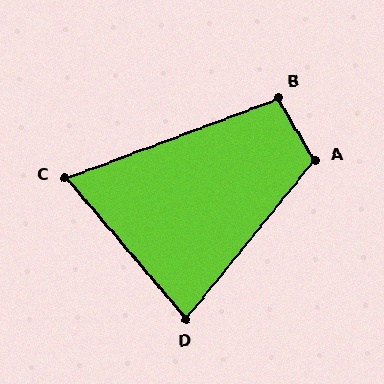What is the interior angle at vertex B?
Approximately 100 degrees (obtuse).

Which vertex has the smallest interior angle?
C, at approximately 70 degrees.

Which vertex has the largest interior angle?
A, at approximately 110 degrees.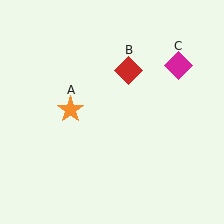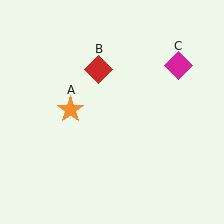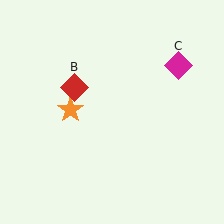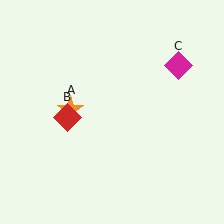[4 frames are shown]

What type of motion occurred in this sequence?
The red diamond (object B) rotated counterclockwise around the center of the scene.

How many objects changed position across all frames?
1 object changed position: red diamond (object B).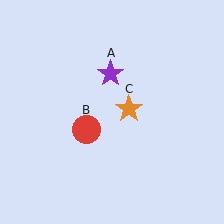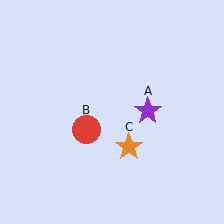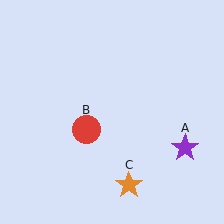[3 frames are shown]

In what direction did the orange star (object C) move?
The orange star (object C) moved down.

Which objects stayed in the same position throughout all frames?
Red circle (object B) remained stationary.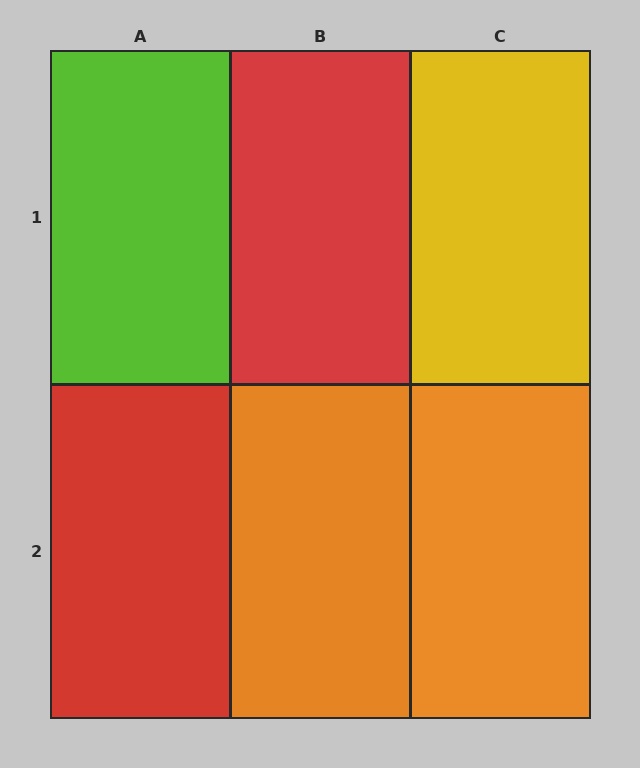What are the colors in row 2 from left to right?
Red, orange, orange.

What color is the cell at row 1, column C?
Yellow.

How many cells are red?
2 cells are red.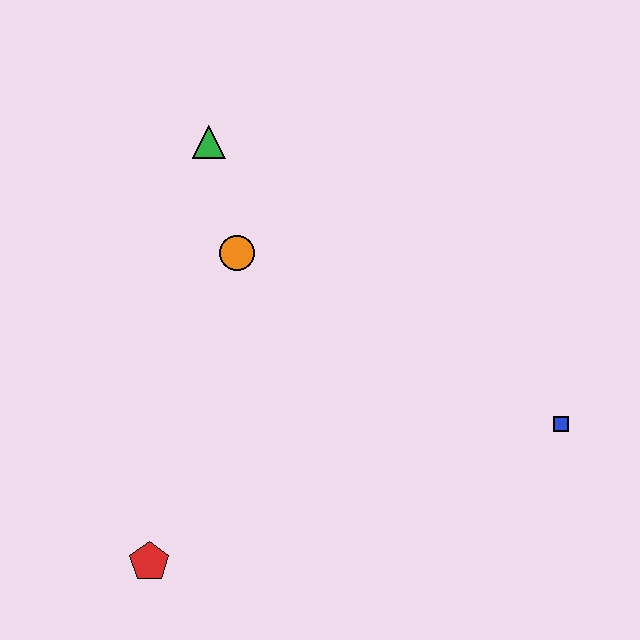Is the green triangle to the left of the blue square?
Yes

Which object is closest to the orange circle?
The green triangle is closest to the orange circle.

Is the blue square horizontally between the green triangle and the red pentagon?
No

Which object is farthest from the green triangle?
The blue square is farthest from the green triangle.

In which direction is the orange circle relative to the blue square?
The orange circle is to the left of the blue square.